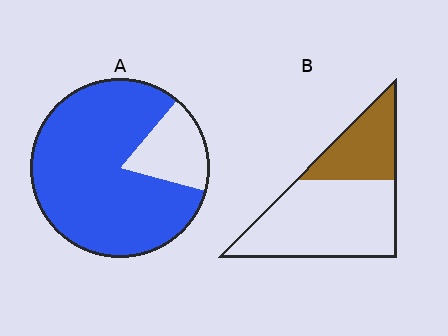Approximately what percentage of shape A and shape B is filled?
A is approximately 80% and B is approximately 30%.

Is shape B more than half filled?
No.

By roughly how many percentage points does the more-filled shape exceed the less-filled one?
By roughly 50 percentage points (A over B).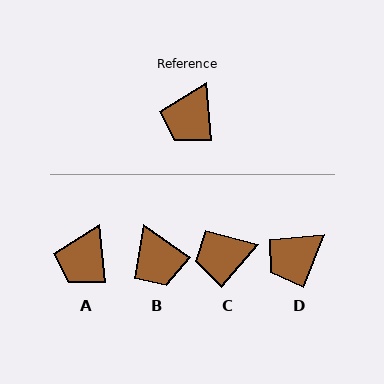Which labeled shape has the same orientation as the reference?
A.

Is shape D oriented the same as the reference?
No, it is off by about 26 degrees.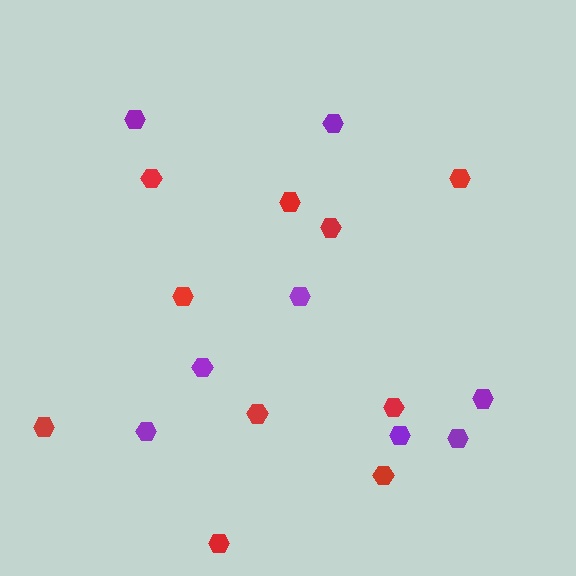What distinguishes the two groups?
There are 2 groups: one group of red hexagons (10) and one group of purple hexagons (8).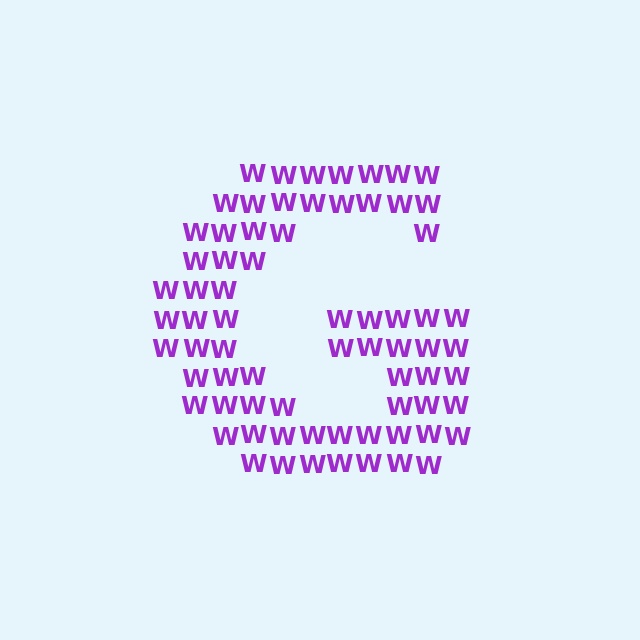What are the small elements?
The small elements are letter W's.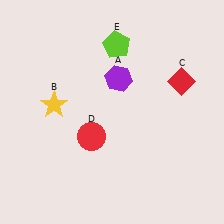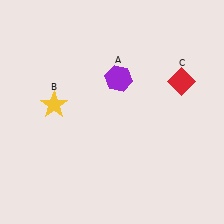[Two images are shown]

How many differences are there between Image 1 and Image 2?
There are 2 differences between the two images.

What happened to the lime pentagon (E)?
The lime pentagon (E) was removed in Image 2. It was in the top-right area of Image 1.